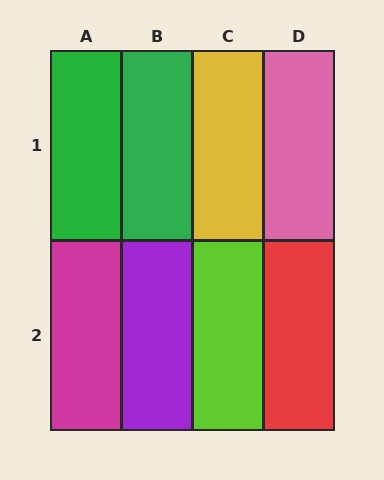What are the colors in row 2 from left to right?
Magenta, purple, lime, red.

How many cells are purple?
1 cell is purple.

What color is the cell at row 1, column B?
Green.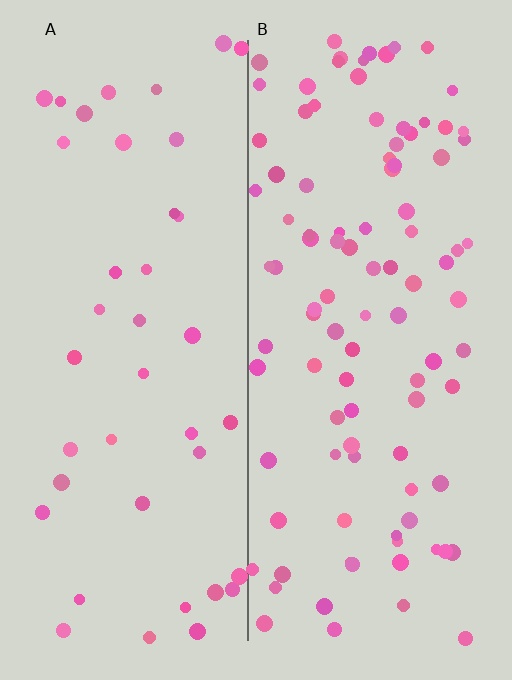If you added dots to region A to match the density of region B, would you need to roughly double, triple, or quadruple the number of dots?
Approximately double.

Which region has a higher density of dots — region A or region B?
B (the right).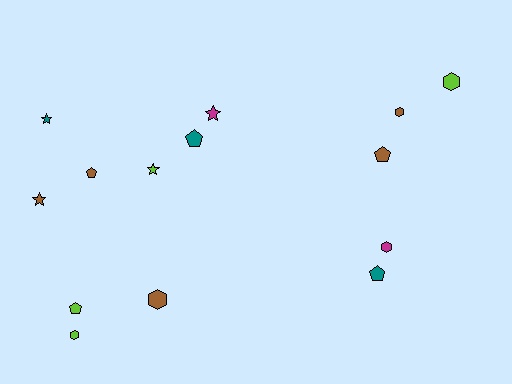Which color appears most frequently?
Brown, with 5 objects.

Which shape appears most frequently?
Pentagon, with 5 objects.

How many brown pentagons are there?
There are 2 brown pentagons.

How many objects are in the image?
There are 14 objects.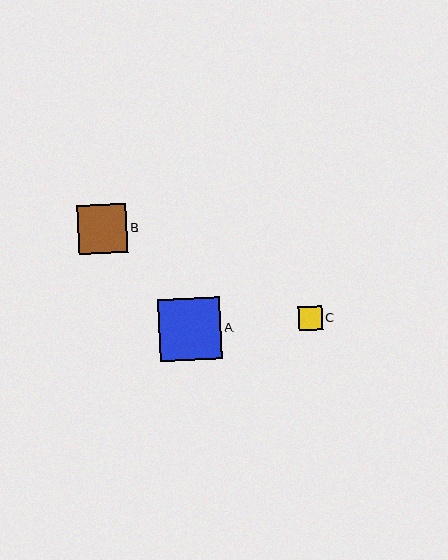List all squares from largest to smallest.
From largest to smallest: A, B, C.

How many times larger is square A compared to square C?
Square A is approximately 2.6 times the size of square C.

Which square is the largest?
Square A is the largest with a size of approximately 62 pixels.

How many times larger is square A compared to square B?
Square A is approximately 1.2 times the size of square B.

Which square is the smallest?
Square C is the smallest with a size of approximately 23 pixels.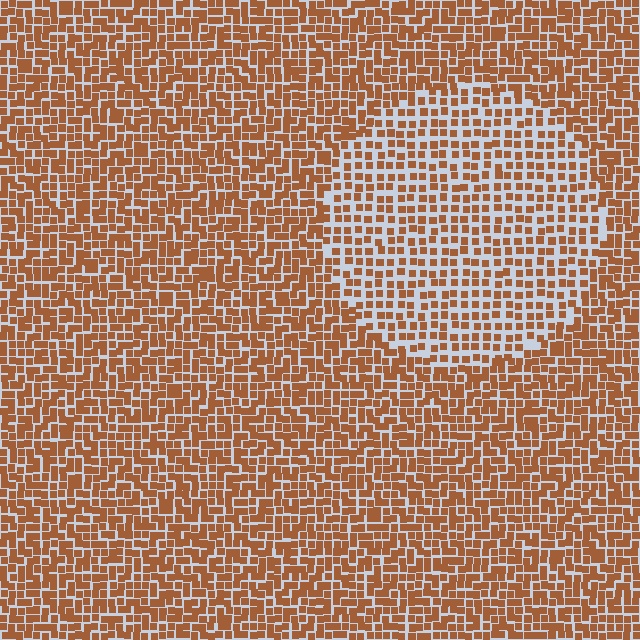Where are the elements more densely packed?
The elements are more densely packed outside the circle boundary.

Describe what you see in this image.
The image contains small brown elements arranged at two different densities. A circle-shaped region is visible where the elements are less densely packed than the surrounding area.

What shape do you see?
I see a circle.